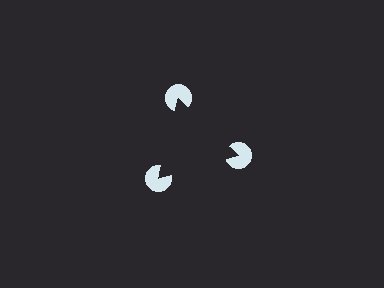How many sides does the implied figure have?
3 sides.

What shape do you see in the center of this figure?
An illusory triangle — its edges are inferred from the aligned wedge cuts in the pac-man discs, not physically drawn.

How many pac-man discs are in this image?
There are 3 — one at each vertex of the illusory triangle.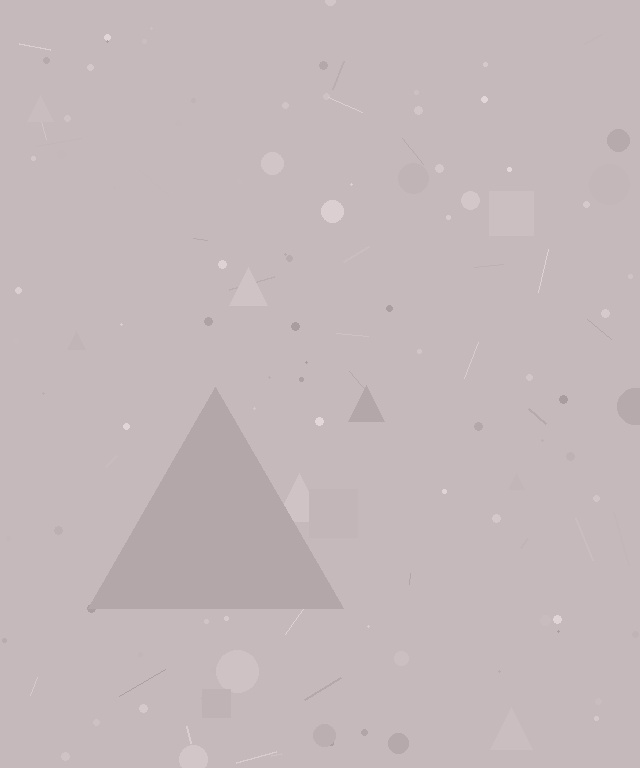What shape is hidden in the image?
A triangle is hidden in the image.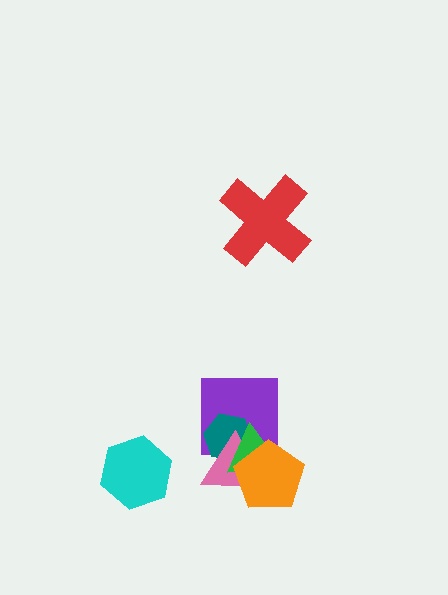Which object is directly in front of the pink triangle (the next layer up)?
The green triangle is directly in front of the pink triangle.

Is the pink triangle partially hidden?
Yes, it is partially covered by another shape.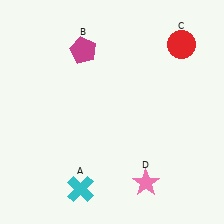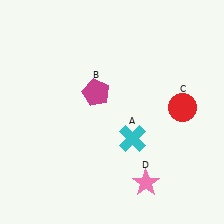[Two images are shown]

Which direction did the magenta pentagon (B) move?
The magenta pentagon (B) moved down.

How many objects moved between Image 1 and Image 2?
3 objects moved between the two images.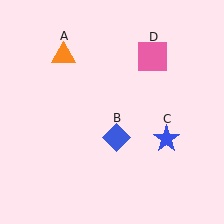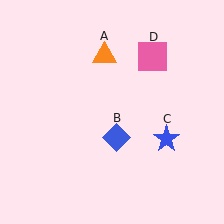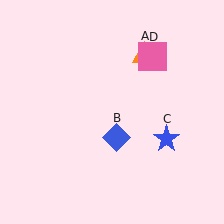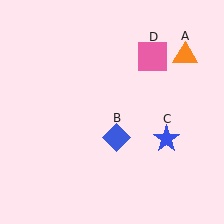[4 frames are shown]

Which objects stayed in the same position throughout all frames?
Blue diamond (object B) and blue star (object C) and pink square (object D) remained stationary.